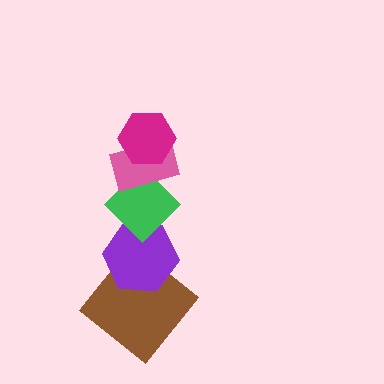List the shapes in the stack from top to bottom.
From top to bottom: the magenta hexagon, the pink rectangle, the green diamond, the purple hexagon, the brown diamond.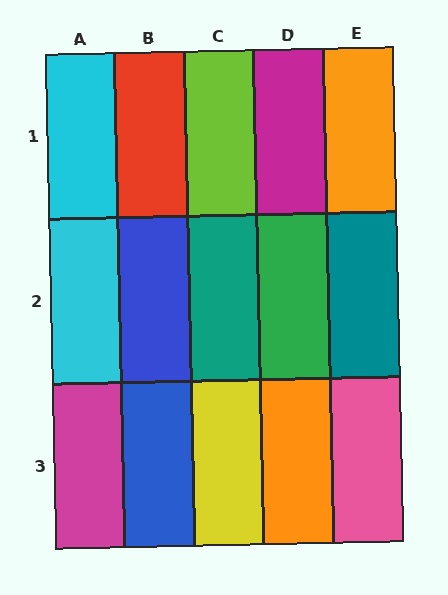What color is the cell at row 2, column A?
Cyan.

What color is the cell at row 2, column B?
Blue.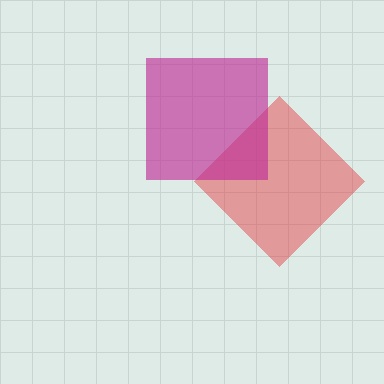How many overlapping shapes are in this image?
There are 2 overlapping shapes in the image.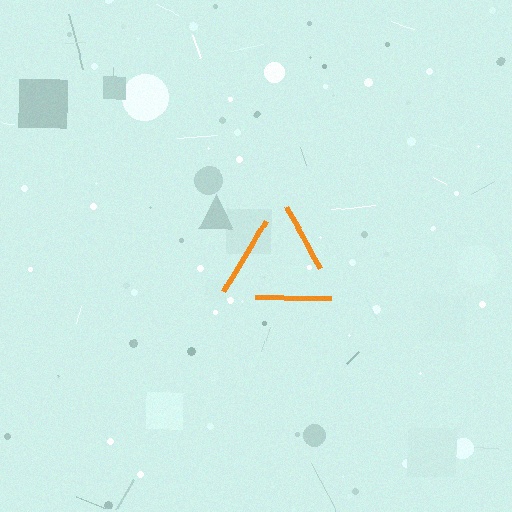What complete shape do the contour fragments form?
The contour fragments form a triangle.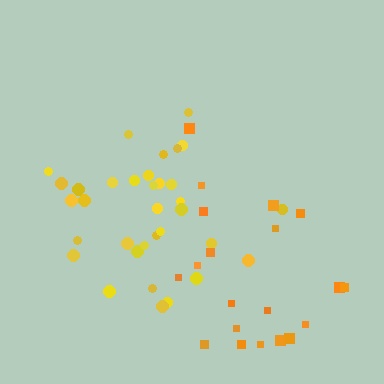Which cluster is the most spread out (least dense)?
Orange.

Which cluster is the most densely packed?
Yellow.